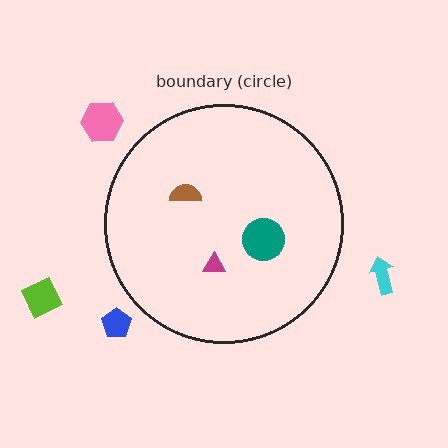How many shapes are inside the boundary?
3 inside, 4 outside.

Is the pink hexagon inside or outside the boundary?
Outside.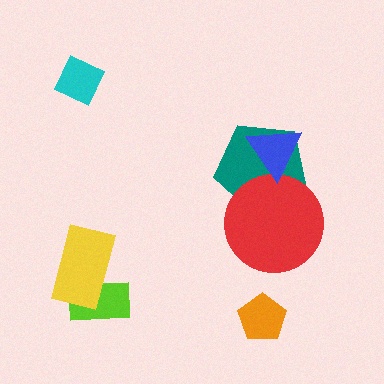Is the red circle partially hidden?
Yes, it is partially covered by another shape.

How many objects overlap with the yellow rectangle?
1 object overlaps with the yellow rectangle.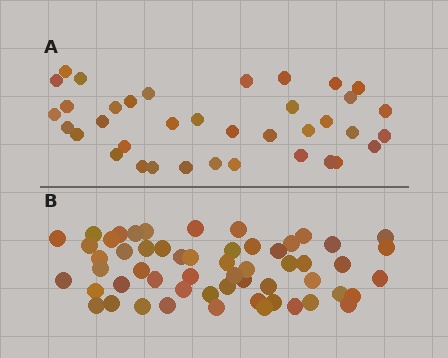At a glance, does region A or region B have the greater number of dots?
Region B (the bottom region) has more dots.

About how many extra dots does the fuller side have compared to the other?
Region B has approximately 20 more dots than region A.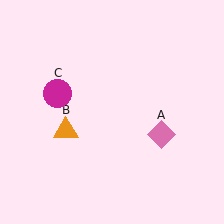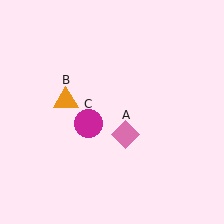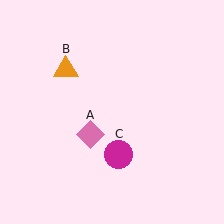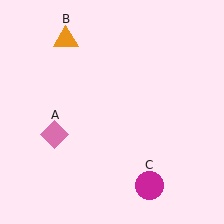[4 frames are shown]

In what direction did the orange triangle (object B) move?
The orange triangle (object B) moved up.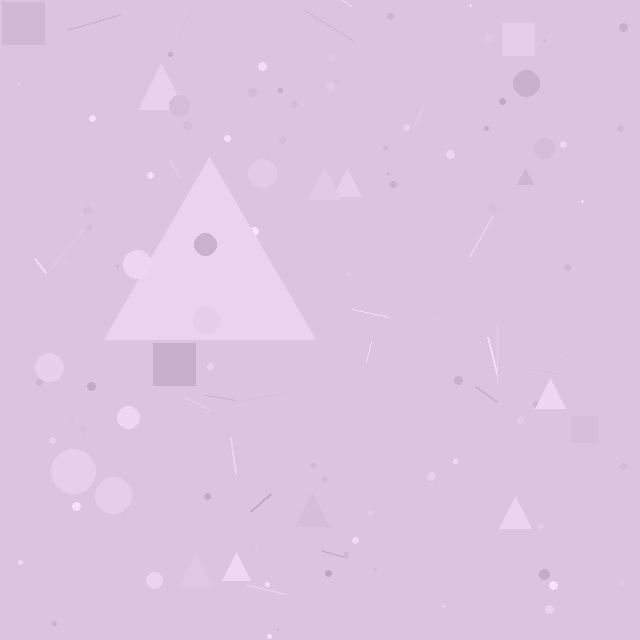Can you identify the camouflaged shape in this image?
The camouflaged shape is a triangle.